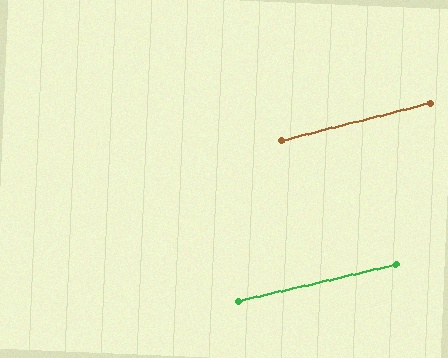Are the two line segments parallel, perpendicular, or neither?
Parallel — their directions differ by only 1.0°.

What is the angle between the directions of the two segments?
Approximately 1 degree.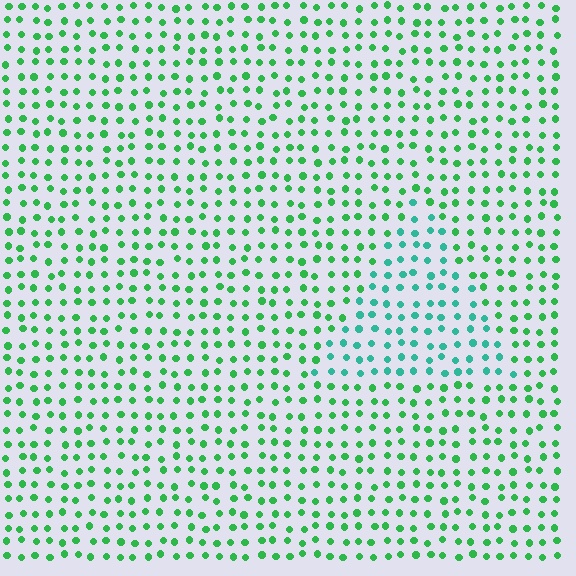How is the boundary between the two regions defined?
The boundary is defined purely by a slight shift in hue (about 35 degrees). Spacing, size, and orientation are identical on both sides.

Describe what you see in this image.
The image is filled with small green elements in a uniform arrangement. A triangle-shaped region is visible where the elements are tinted to a slightly different hue, forming a subtle color boundary.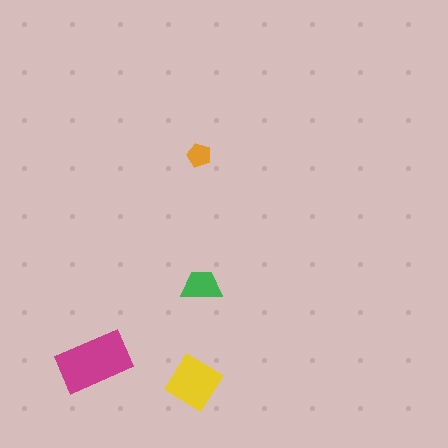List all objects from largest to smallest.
The magenta rectangle, the yellow diamond, the green trapezoid, the orange pentagon.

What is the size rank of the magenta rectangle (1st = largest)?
1st.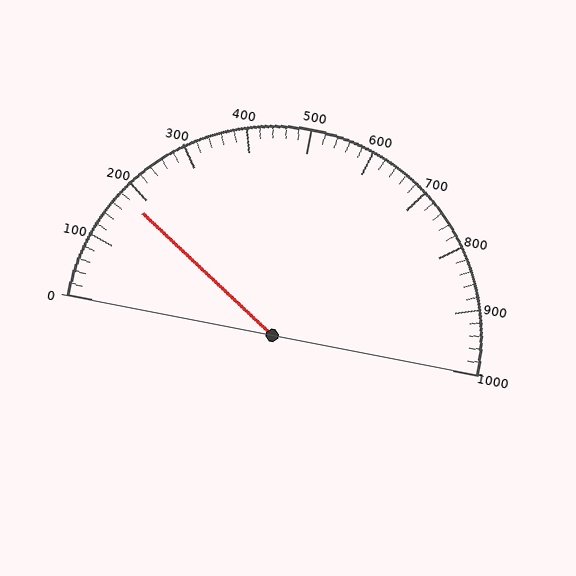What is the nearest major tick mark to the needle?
The nearest major tick mark is 200.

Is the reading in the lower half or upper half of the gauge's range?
The reading is in the lower half of the range (0 to 1000).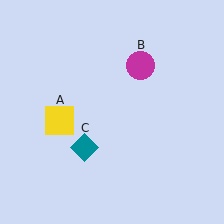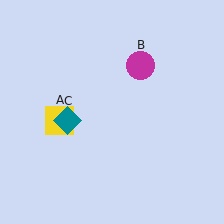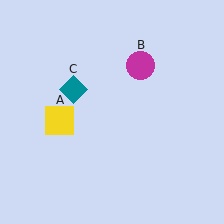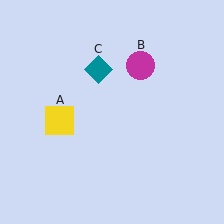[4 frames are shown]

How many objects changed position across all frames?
1 object changed position: teal diamond (object C).